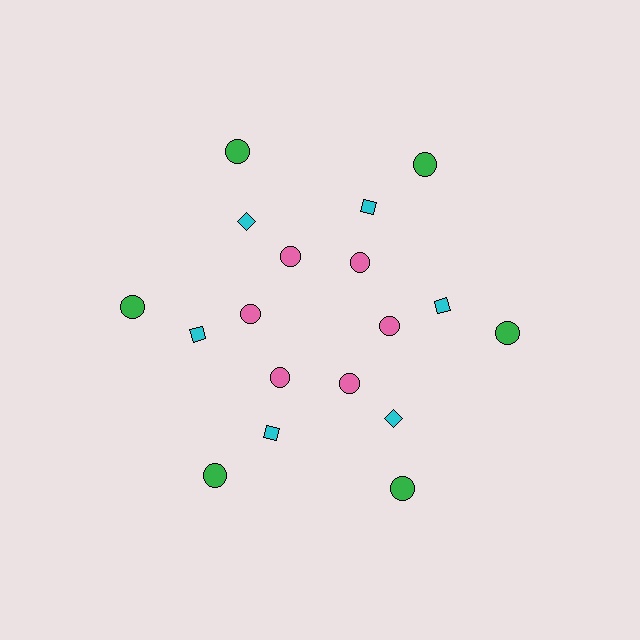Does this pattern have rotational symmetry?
Yes, this pattern has 6-fold rotational symmetry. It looks the same after rotating 60 degrees around the center.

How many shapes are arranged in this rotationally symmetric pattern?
There are 18 shapes, arranged in 6 groups of 3.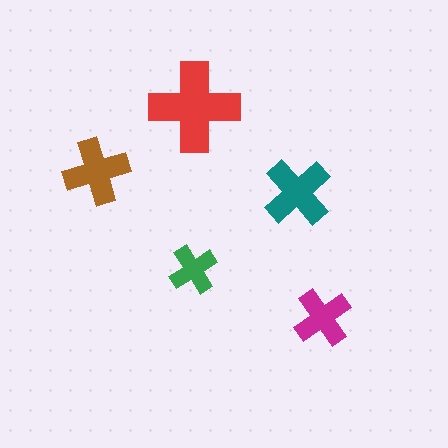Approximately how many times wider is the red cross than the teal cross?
About 1.5 times wider.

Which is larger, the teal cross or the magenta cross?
The teal one.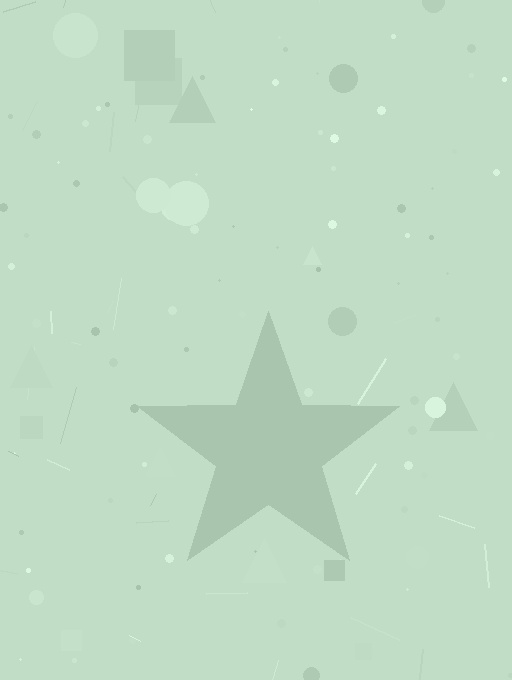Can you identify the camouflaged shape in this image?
The camouflaged shape is a star.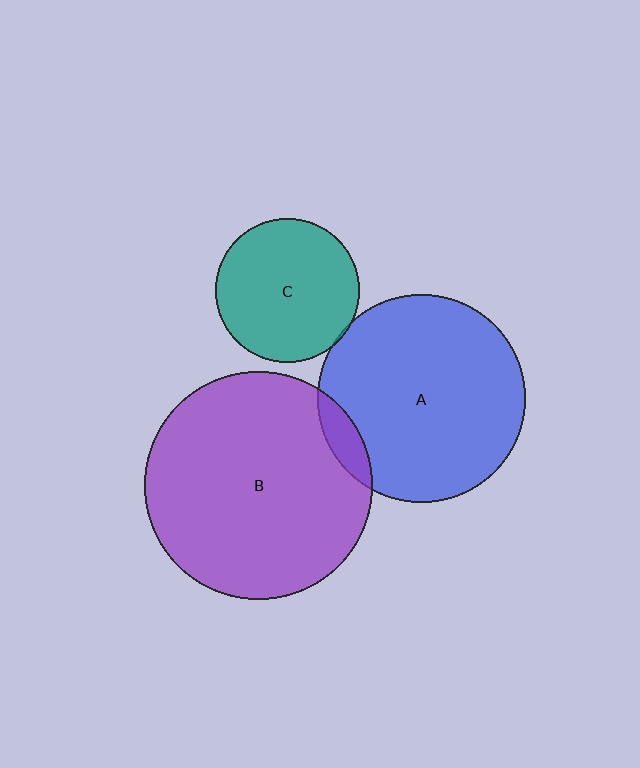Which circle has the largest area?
Circle B (purple).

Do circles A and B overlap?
Yes.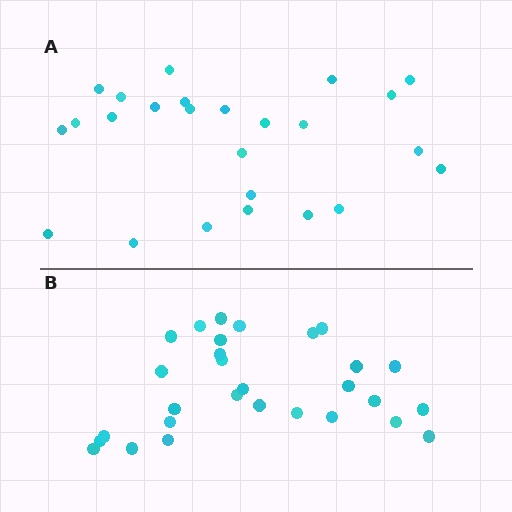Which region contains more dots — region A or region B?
Region B (the bottom region) has more dots.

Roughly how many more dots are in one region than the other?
Region B has about 4 more dots than region A.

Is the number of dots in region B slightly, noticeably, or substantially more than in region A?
Region B has only slightly more — the two regions are fairly close. The ratio is roughly 1.2 to 1.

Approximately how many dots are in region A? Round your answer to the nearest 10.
About 20 dots. (The exact count is 25, which rounds to 20.)